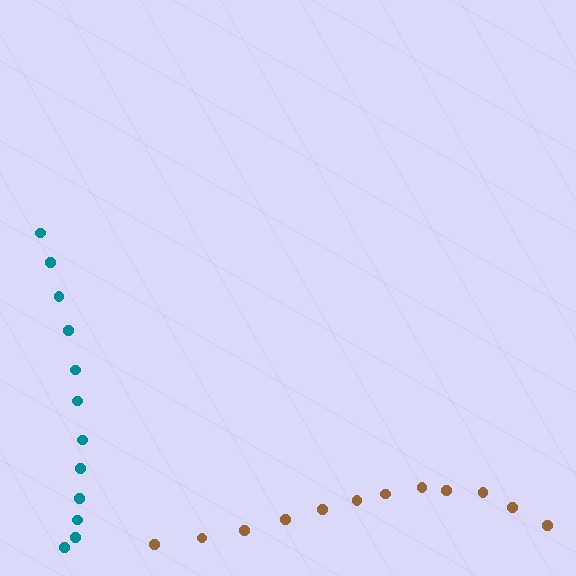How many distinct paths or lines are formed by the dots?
There are 2 distinct paths.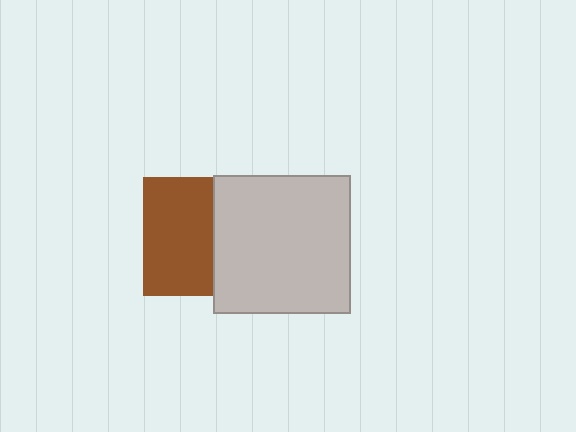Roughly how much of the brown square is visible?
About half of it is visible (roughly 59%).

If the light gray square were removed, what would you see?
You would see the complete brown square.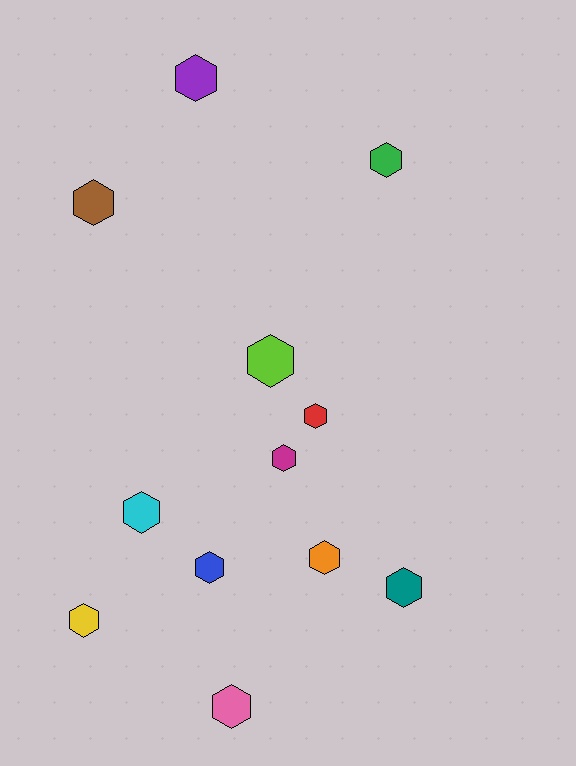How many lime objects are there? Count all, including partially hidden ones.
There is 1 lime object.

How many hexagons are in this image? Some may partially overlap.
There are 12 hexagons.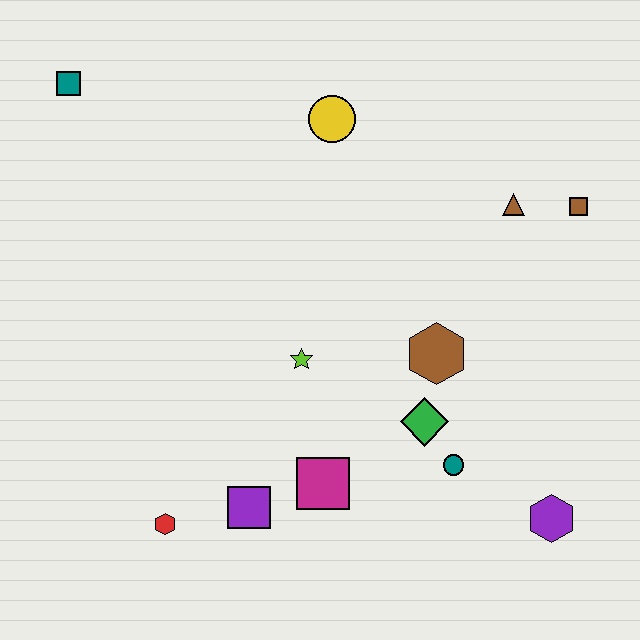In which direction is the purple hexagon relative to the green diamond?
The purple hexagon is to the right of the green diamond.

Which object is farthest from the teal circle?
The teal square is farthest from the teal circle.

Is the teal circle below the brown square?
Yes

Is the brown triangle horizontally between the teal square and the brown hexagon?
No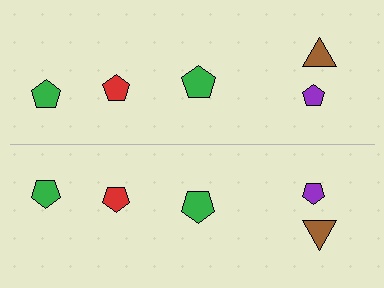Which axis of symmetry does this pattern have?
The pattern has a horizontal axis of symmetry running through the center of the image.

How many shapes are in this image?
There are 10 shapes in this image.